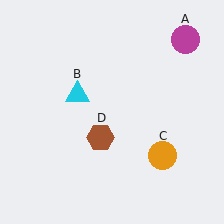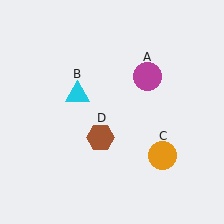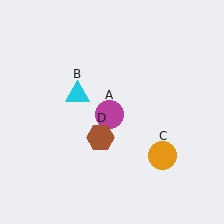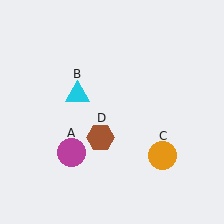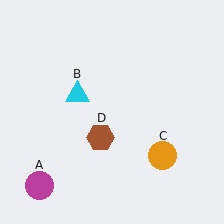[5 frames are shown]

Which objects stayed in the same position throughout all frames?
Cyan triangle (object B) and orange circle (object C) and brown hexagon (object D) remained stationary.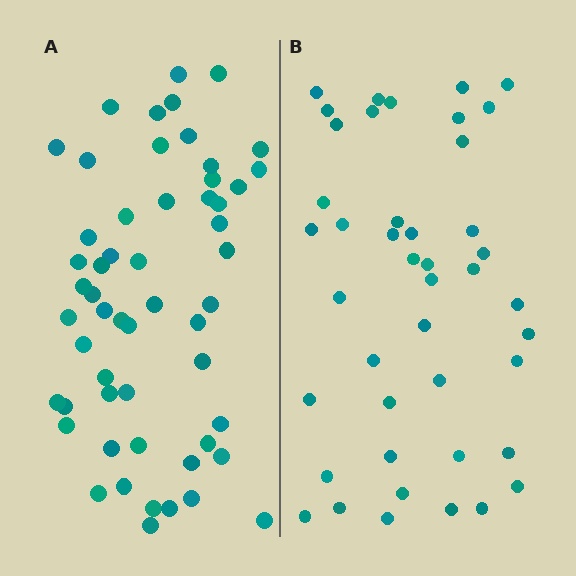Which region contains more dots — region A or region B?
Region A (the left region) has more dots.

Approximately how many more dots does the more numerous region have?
Region A has roughly 12 or so more dots than region B.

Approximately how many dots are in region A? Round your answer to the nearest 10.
About 60 dots. (The exact count is 55, which rounds to 60.)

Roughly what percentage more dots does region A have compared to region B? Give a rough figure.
About 30% more.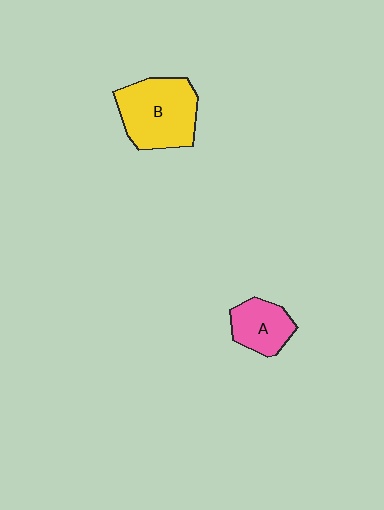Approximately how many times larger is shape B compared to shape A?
Approximately 1.8 times.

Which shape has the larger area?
Shape B (yellow).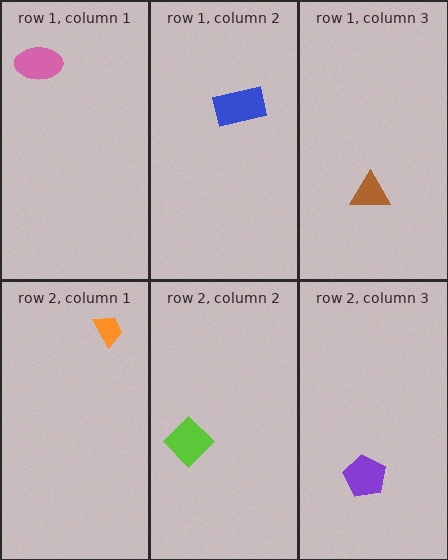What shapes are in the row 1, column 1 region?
The pink ellipse.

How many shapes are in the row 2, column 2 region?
1.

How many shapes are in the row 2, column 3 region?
1.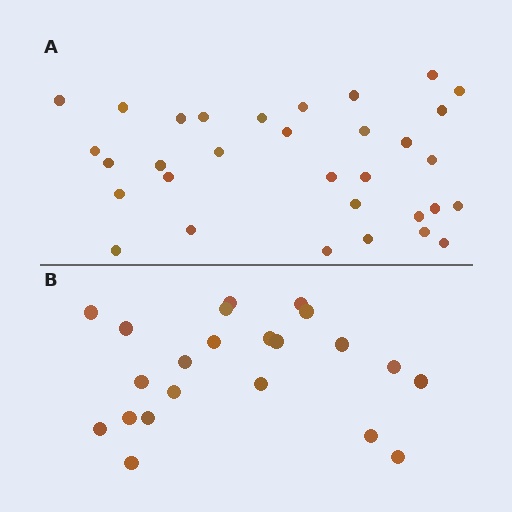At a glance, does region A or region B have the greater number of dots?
Region A (the top region) has more dots.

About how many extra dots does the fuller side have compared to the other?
Region A has roughly 10 or so more dots than region B.